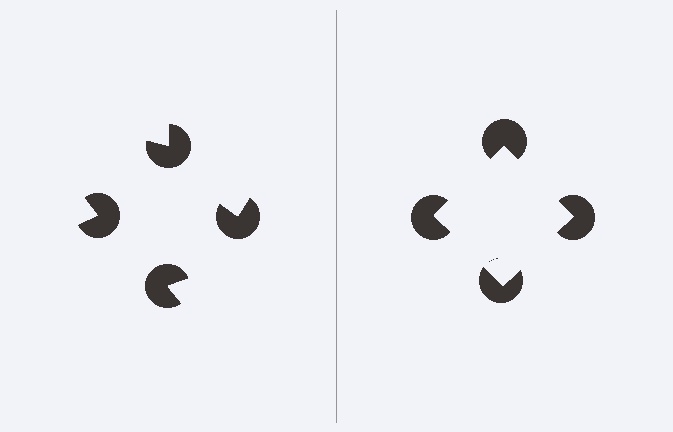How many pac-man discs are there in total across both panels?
8 — 4 on each side.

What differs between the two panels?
The pac-man discs are positioned identically on both sides; only the wedge orientations differ. On the right they align to a square; on the left they are misaligned.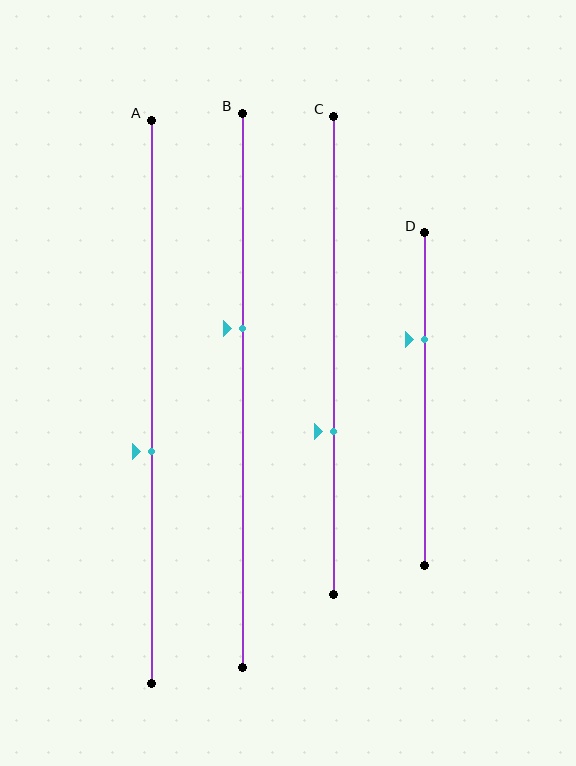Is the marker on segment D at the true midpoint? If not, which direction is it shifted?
No, the marker on segment D is shifted upward by about 18% of the segment length.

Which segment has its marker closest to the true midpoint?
Segment A has its marker closest to the true midpoint.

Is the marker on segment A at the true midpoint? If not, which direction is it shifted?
No, the marker on segment A is shifted downward by about 9% of the segment length.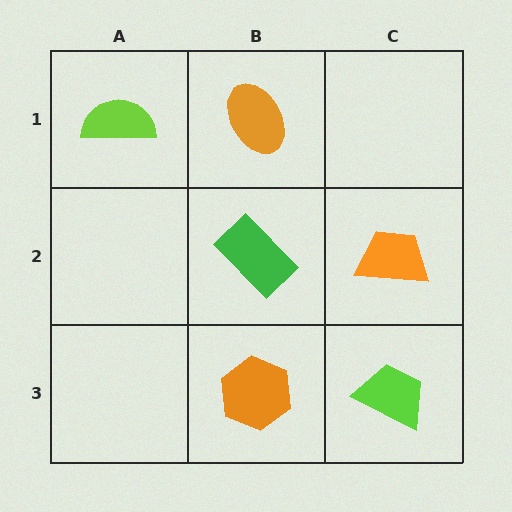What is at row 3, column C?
A lime trapezoid.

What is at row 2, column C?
An orange trapezoid.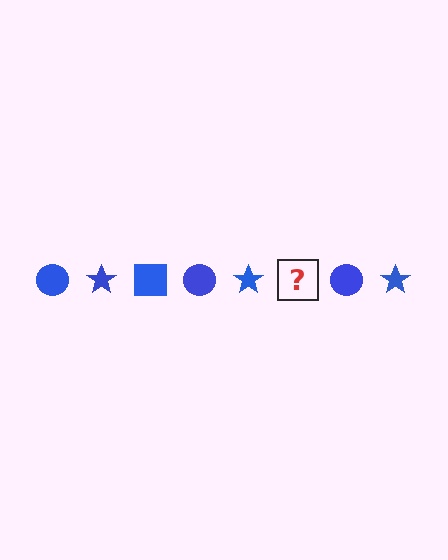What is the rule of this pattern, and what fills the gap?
The rule is that the pattern cycles through circle, star, square shapes in blue. The gap should be filled with a blue square.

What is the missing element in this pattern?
The missing element is a blue square.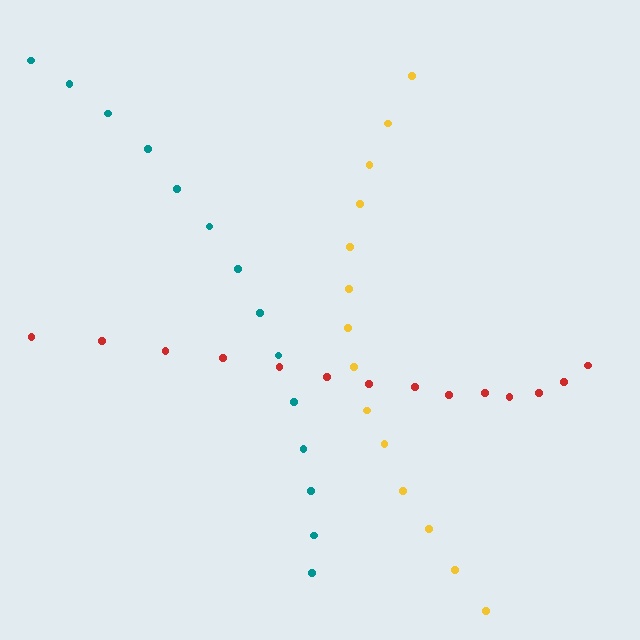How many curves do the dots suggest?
There are 3 distinct paths.